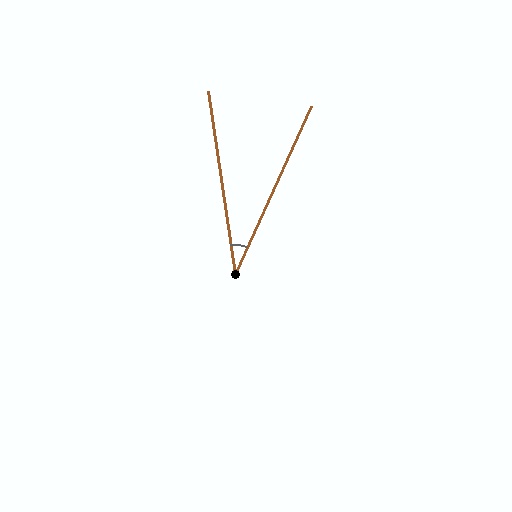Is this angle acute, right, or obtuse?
It is acute.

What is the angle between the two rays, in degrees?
Approximately 33 degrees.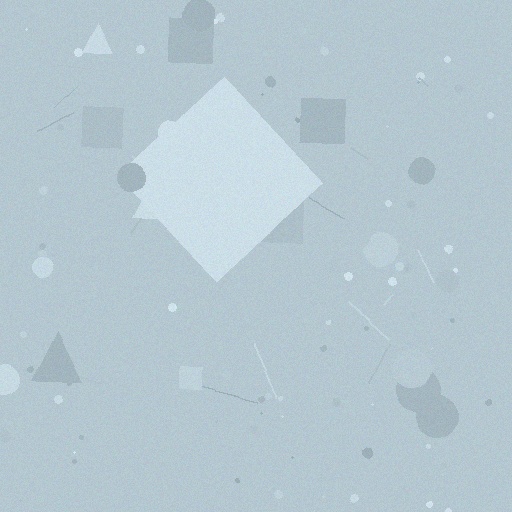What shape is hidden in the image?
A diamond is hidden in the image.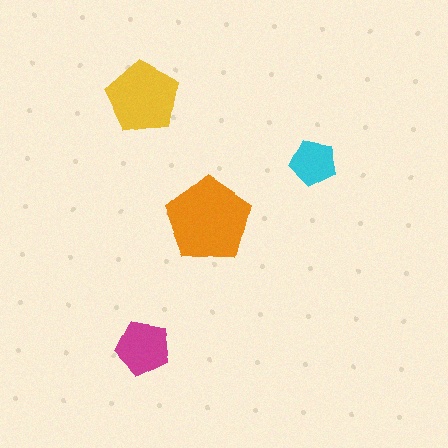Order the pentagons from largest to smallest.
the orange one, the yellow one, the magenta one, the cyan one.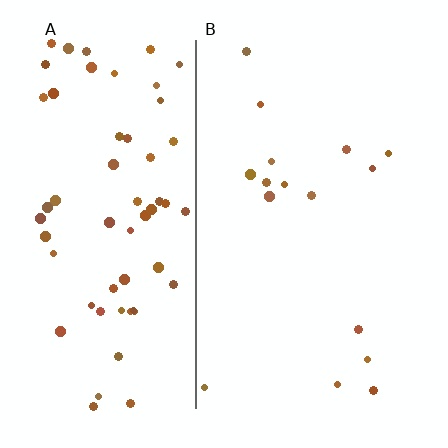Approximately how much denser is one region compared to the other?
Approximately 3.9× — region A over region B.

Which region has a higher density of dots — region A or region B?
A (the left).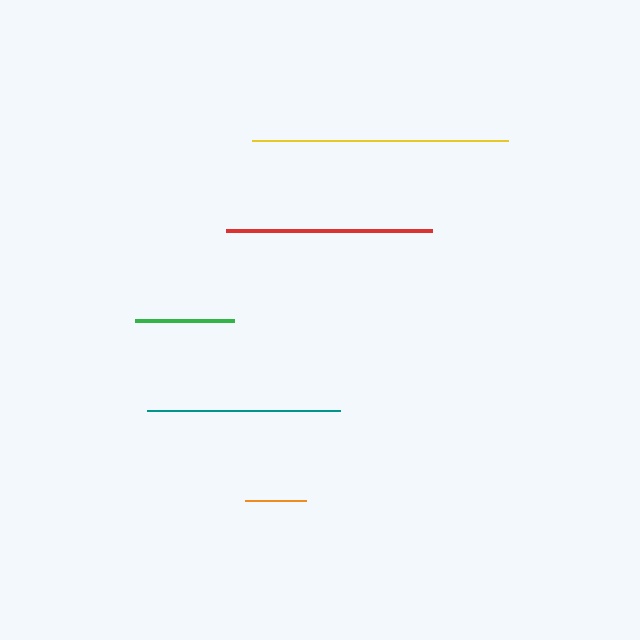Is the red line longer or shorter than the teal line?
The red line is longer than the teal line.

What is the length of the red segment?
The red segment is approximately 206 pixels long.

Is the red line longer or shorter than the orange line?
The red line is longer than the orange line.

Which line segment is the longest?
The yellow line is the longest at approximately 256 pixels.